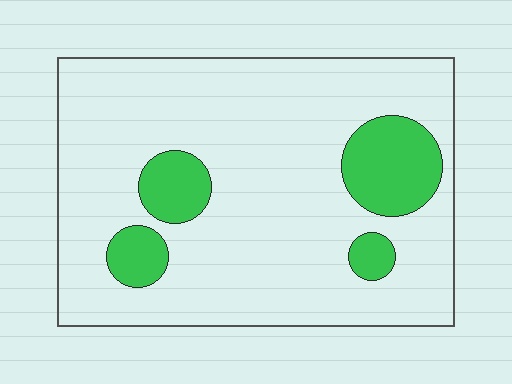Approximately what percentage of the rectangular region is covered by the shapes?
Approximately 15%.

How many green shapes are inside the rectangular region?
4.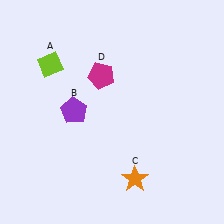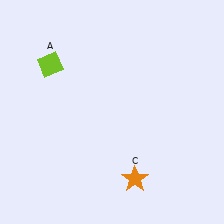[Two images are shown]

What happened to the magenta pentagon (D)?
The magenta pentagon (D) was removed in Image 2. It was in the top-left area of Image 1.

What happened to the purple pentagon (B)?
The purple pentagon (B) was removed in Image 2. It was in the top-left area of Image 1.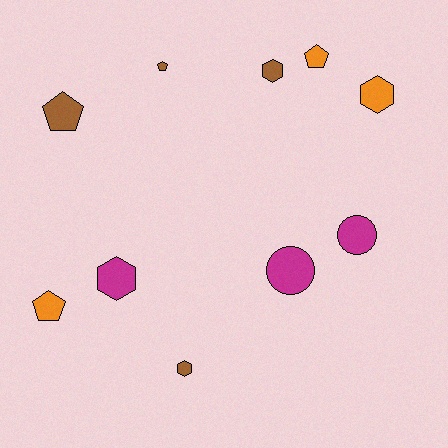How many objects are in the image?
There are 10 objects.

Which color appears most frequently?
Brown, with 4 objects.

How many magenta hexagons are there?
There is 1 magenta hexagon.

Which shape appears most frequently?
Hexagon, with 4 objects.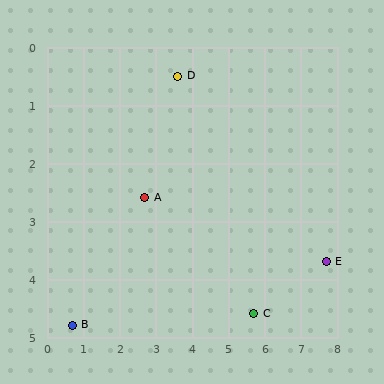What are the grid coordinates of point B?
Point B is at approximately (0.7, 4.8).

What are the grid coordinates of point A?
Point A is at approximately (2.7, 2.6).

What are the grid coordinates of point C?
Point C is at approximately (5.7, 4.6).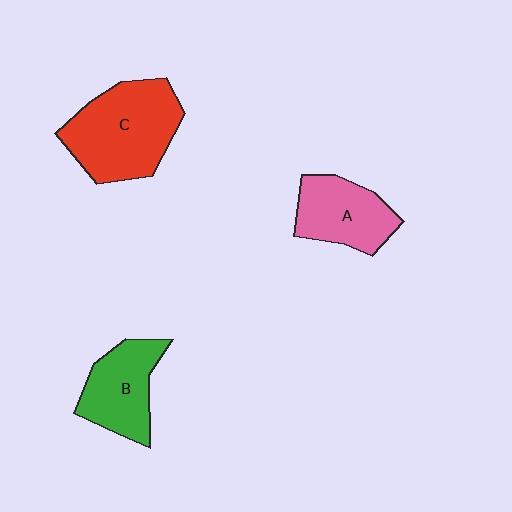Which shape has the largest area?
Shape C (red).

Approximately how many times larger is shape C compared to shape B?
Approximately 1.5 times.